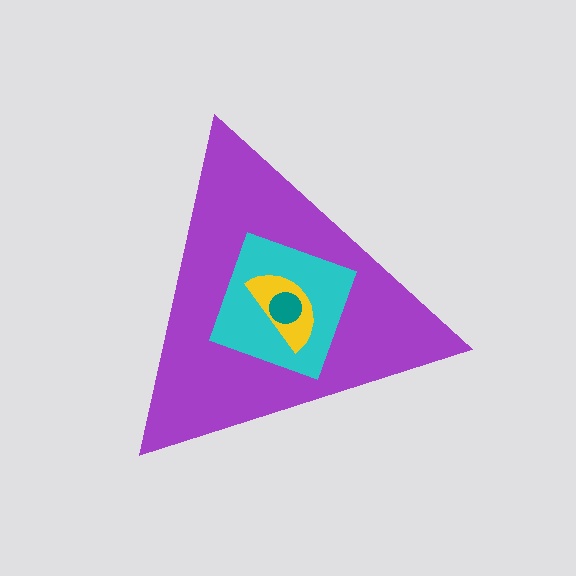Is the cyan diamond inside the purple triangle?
Yes.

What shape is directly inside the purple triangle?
The cyan diamond.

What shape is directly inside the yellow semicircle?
The teal circle.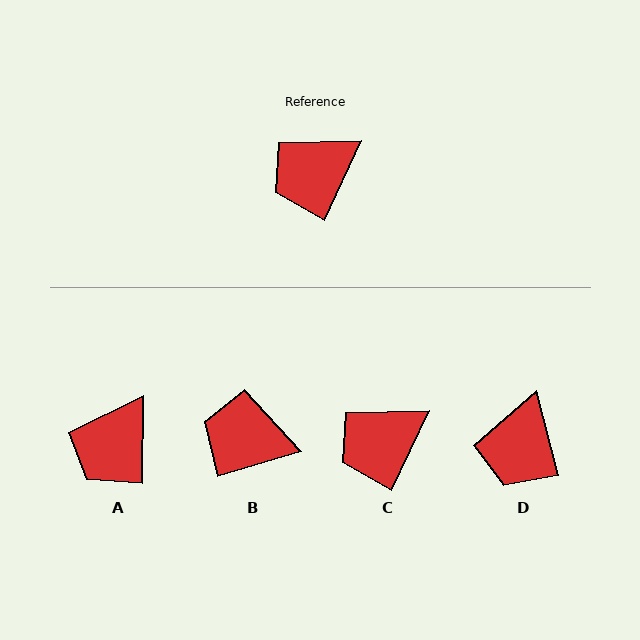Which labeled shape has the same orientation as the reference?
C.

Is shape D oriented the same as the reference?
No, it is off by about 40 degrees.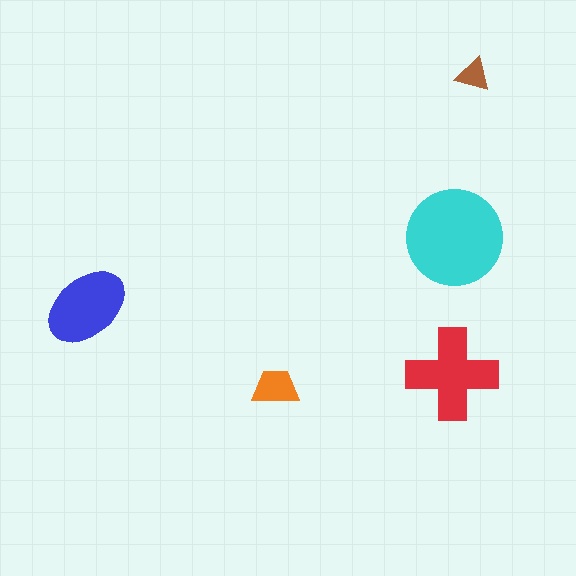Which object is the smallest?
The brown triangle.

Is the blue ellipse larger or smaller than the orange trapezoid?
Larger.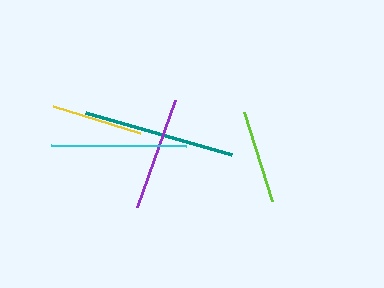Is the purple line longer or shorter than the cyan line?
The cyan line is longer than the purple line.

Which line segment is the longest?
The teal line is the longest at approximately 152 pixels.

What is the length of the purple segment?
The purple segment is approximately 113 pixels long.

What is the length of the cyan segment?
The cyan segment is approximately 135 pixels long.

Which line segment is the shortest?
The yellow line is the shortest at approximately 91 pixels.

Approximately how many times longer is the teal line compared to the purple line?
The teal line is approximately 1.3 times the length of the purple line.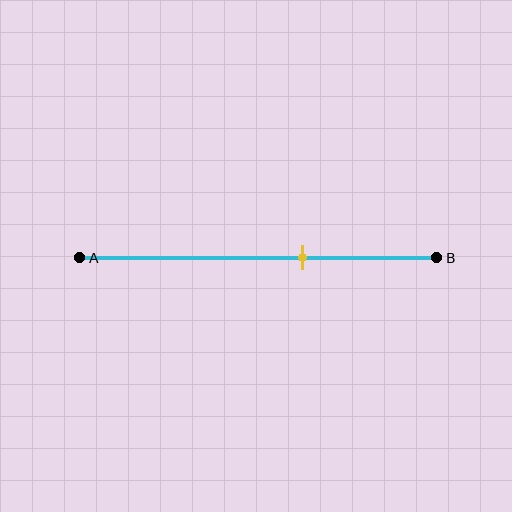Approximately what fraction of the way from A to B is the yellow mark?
The yellow mark is approximately 60% of the way from A to B.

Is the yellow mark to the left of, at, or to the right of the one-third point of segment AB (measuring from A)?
The yellow mark is to the right of the one-third point of segment AB.